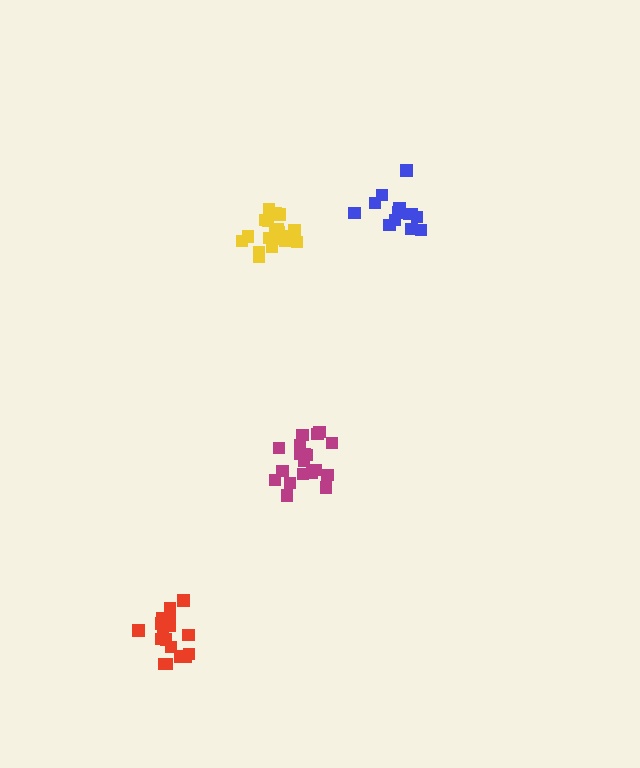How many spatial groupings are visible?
There are 4 spatial groupings.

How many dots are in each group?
Group 1: 19 dots, Group 2: 13 dots, Group 3: 18 dots, Group 4: 19 dots (69 total).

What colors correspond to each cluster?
The clusters are colored: magenta, blue, red, yellow.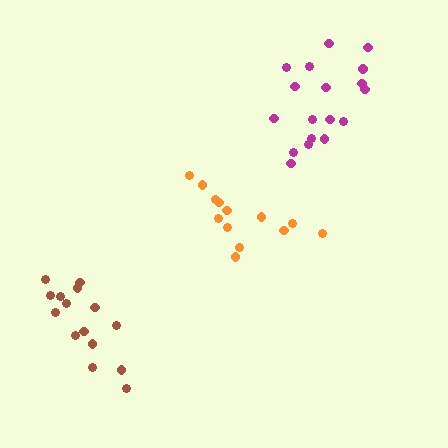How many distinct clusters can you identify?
There are 3 distinct clusters.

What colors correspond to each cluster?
The clusters are colored: orange, brown, magenta.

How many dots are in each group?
Group 1: 13 dots, Group 2: 15 dots, Group 3: 18 dots (46 total).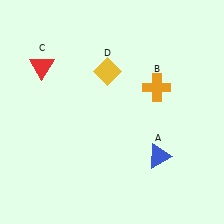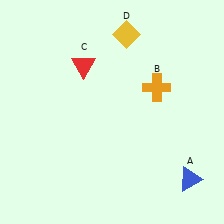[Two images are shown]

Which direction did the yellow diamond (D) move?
The yellow diamond (D) moved up.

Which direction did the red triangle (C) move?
The red triangle (C) moved right.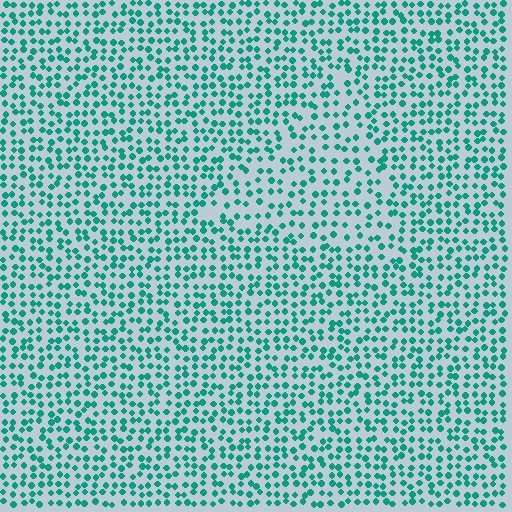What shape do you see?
I see a triangle.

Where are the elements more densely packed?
The elements are more densely packed outside the triangle boundary.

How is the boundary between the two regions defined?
The boundary is defined by a change in element density (approximately 1.5x ratio). All elements are the same color, size, and shape.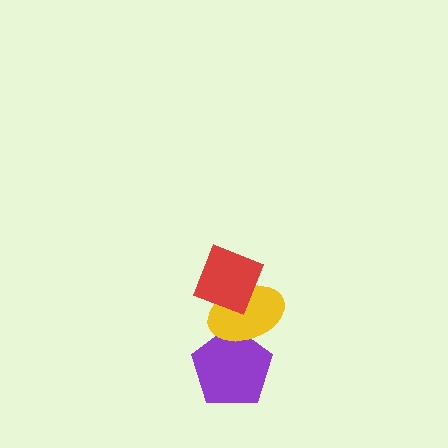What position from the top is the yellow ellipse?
The yellow ellipse is 2nd from the top.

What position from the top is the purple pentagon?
The purple pentagon is 3rd from the top.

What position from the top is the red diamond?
The red diamond is 1st from the top.